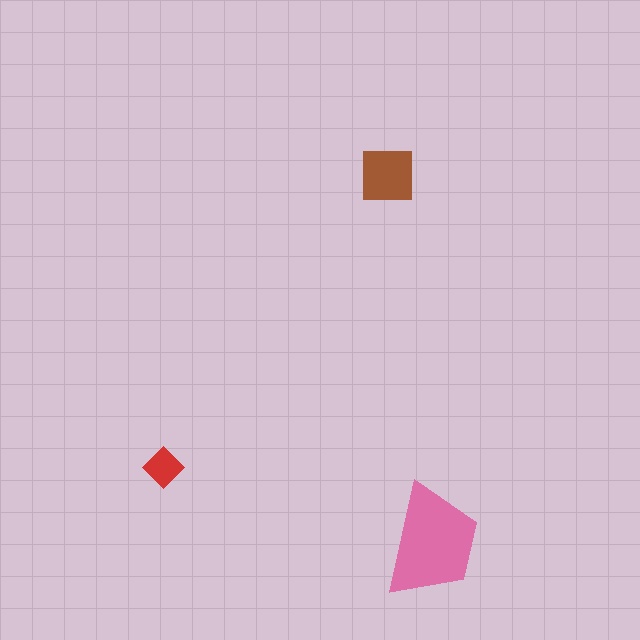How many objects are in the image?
There are 3 objects in the image.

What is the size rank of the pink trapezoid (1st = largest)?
1st.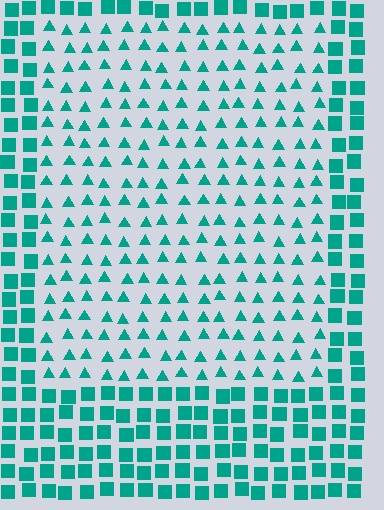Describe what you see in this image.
The image is filled with small teal elements arranged in a uniform grid. A rectangle-shaped region contains triangles, while the surrounding area contains squares. The boundary is defined purely by the change in element shape.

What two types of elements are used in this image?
The image uses triangles inside the rectangle region and squares outside it.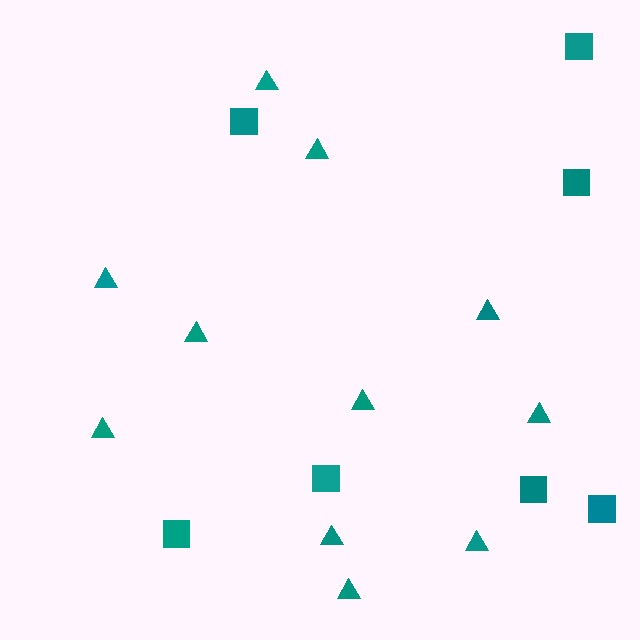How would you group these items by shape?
There are 2 groups: one group of squares (7) and one group of triangles (11).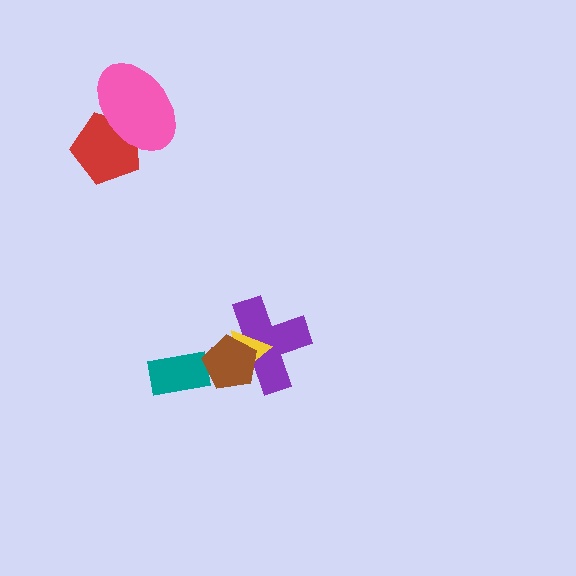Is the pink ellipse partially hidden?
No, no other shape covers it.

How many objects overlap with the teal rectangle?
1 object overlaps with the teal rectangle.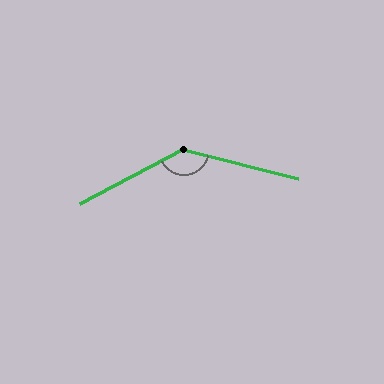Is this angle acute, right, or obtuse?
It is obtuse.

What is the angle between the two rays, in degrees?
Approximately 138 degrees.